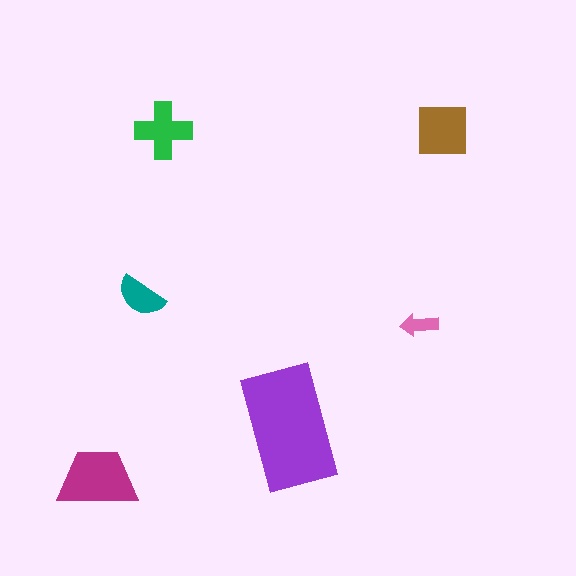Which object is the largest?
The purple rectangle.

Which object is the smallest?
The pink arrow.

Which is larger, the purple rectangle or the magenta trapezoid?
The purple rectangle.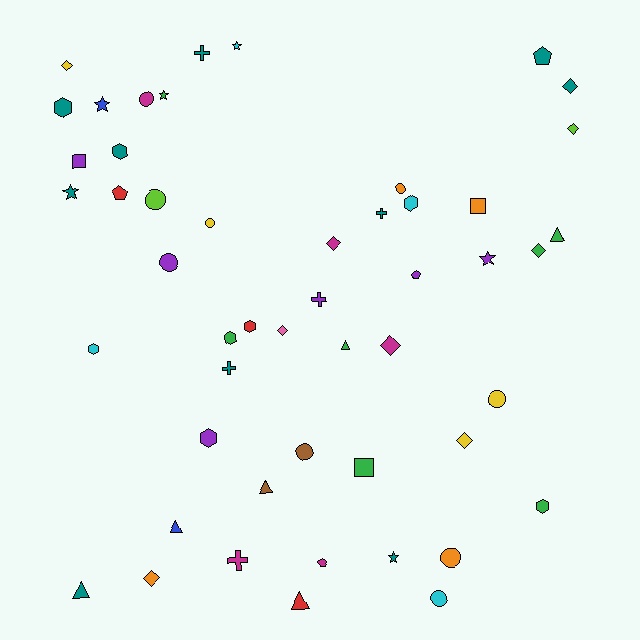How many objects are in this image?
There are 50 objects.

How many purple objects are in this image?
There are 6 purple objects.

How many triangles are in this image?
There are 6 triangles.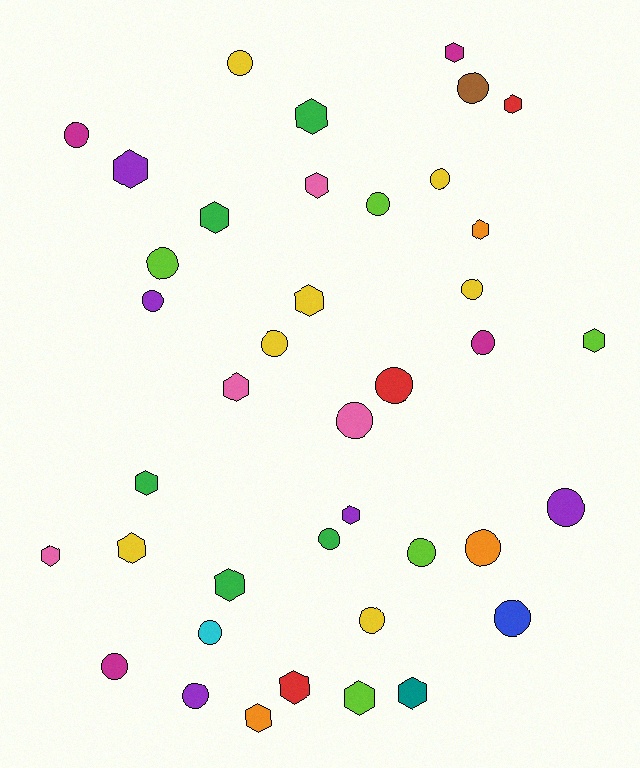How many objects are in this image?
There are 40 objects.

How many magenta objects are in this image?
There are 4 magenta objects.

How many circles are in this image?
There are 21 circles.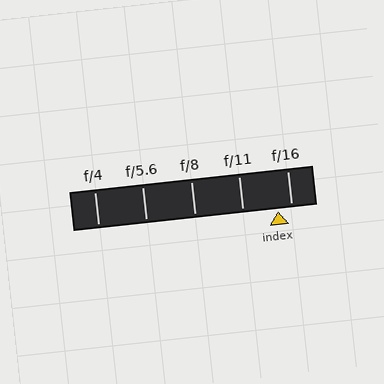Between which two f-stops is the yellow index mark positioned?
The index mark is between f/11 and f/16.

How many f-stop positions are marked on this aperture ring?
There are 5 f-stop positions marked.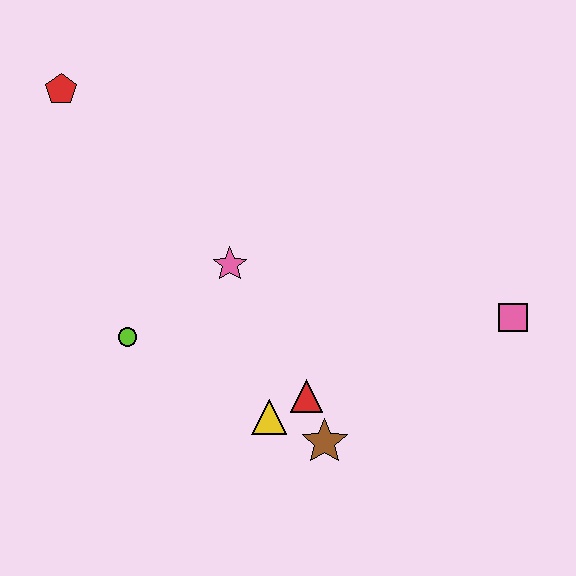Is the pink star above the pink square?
Yes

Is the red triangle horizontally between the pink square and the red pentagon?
Yes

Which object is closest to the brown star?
The red triangle is closest to the brown star.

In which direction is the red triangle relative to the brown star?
The red triangle is above the brown star.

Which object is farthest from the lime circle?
The pink square is farthest from the lime circle.